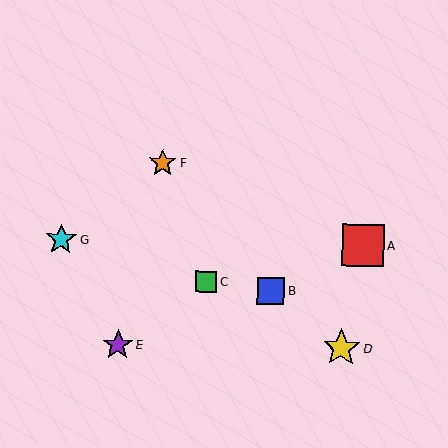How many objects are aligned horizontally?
2 objects (A, G) are aligned horizontally.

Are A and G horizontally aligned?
Yes, both are at y≈245.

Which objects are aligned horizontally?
Objects A, G are aligned horizontally.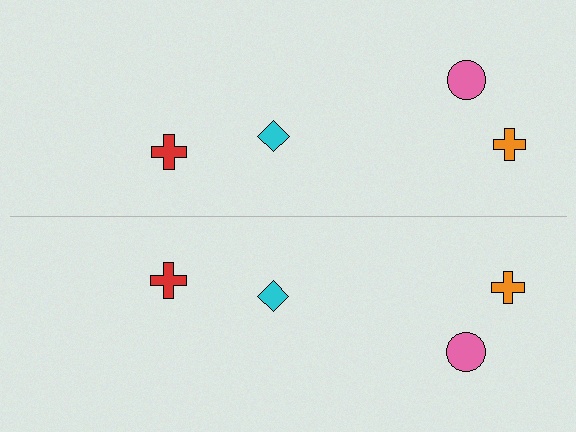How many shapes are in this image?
There are 8 shapes in this image.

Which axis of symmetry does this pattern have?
The pattern has a horizontal axis of symmetry running through the center of the image.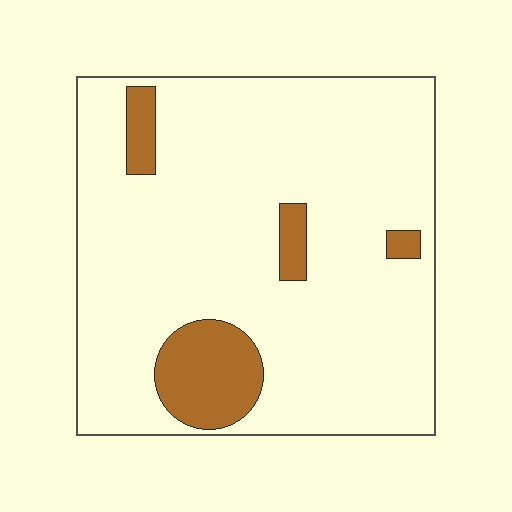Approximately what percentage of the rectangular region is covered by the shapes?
Approximately 10%.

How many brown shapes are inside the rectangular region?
4.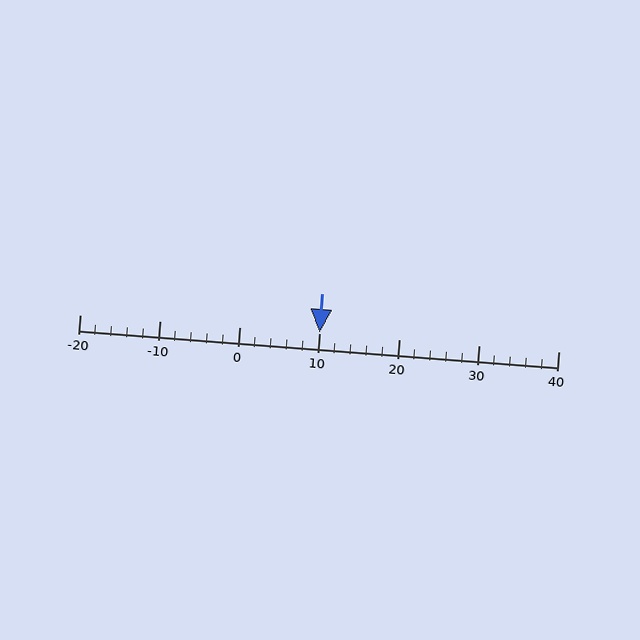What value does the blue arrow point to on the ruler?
The blue arrow points to approximately 10.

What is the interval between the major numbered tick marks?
The major tick marks are spaced 10 units apart.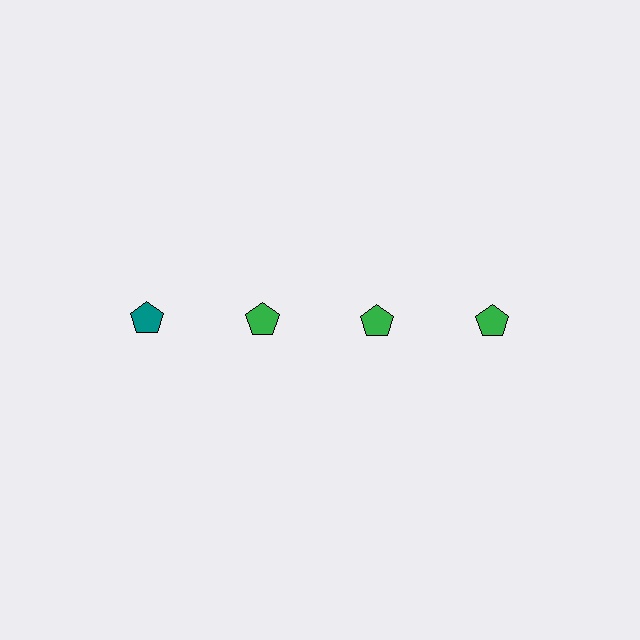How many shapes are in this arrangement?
There are 4 shapes arranged in a grid pattern.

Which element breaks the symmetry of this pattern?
The teal pentagon in the top row, leftmost column breaks the symmetry. All other shapes are green pentagons.